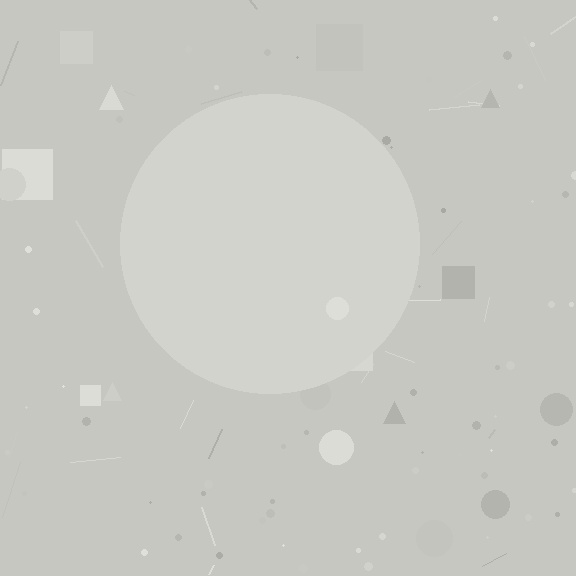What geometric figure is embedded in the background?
A circle is embedded in the background.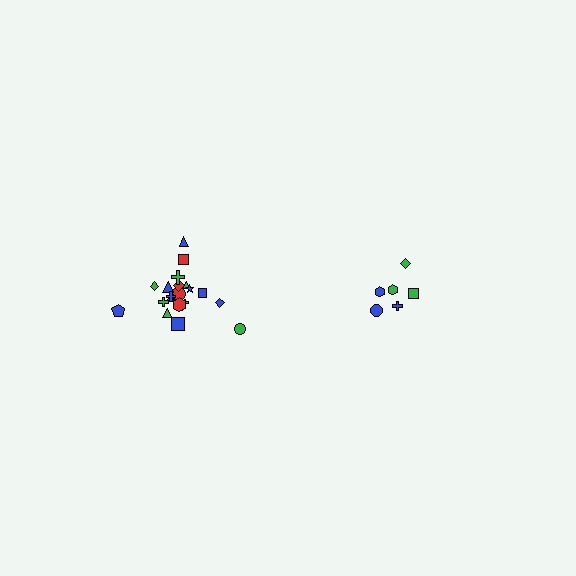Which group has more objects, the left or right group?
The left group.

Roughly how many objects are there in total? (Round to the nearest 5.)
Roughly 30 objects in total.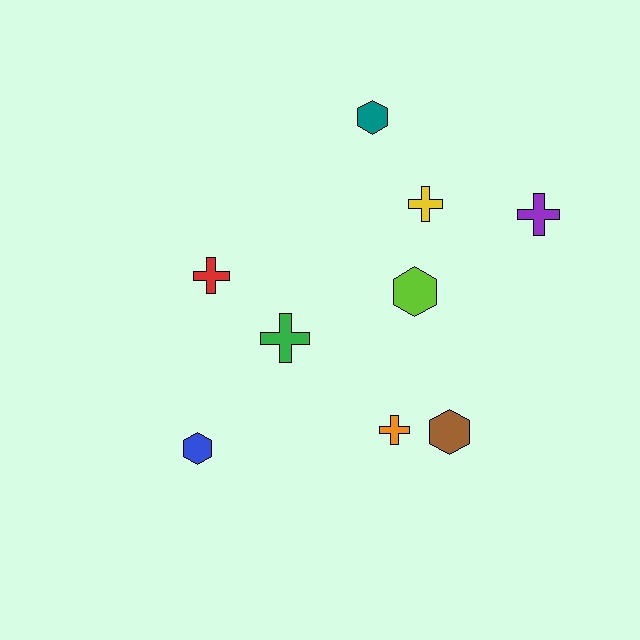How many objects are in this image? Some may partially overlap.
There are 9 objects.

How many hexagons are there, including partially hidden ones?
There are 4 hexagons.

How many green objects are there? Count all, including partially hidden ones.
There is 1 green object.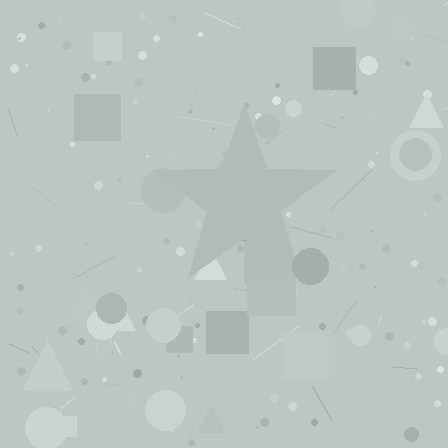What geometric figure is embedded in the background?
A star is embedded in the background.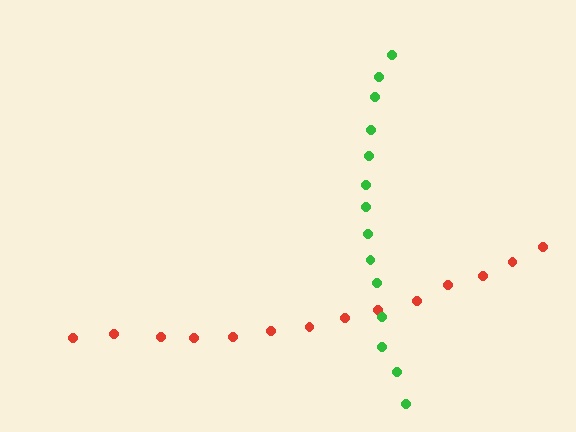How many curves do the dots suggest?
There are 2 distinct paths.